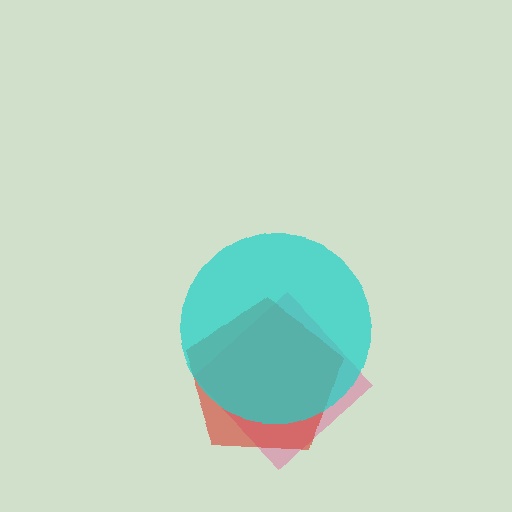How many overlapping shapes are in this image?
There are 3 overlapping shapes in the image.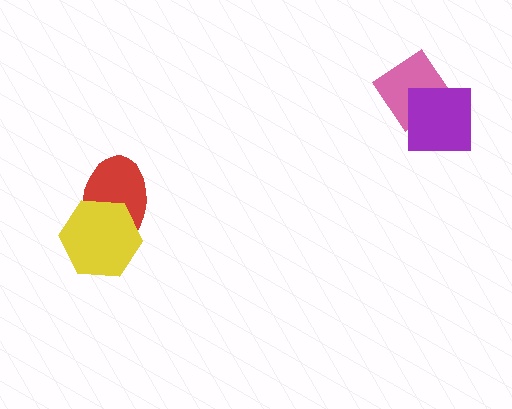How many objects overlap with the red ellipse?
1 object overlaps with the red ellipse.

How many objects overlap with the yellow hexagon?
1 object overlaps with the yellow hexagon.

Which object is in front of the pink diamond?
The purple square is in front of the pink diamond.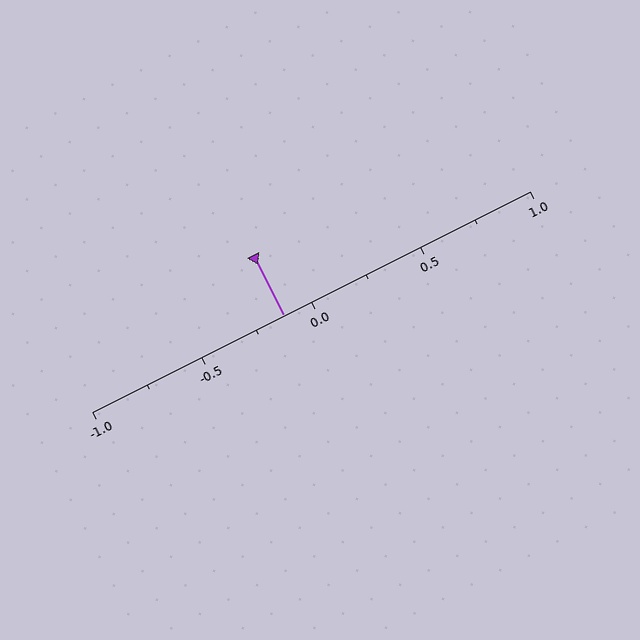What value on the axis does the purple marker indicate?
The marker indicates approximately -0.12.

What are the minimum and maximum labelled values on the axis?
The axis runs from -1.0 to 1.0.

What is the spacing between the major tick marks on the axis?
The major ticks are spaced 0.5 apart.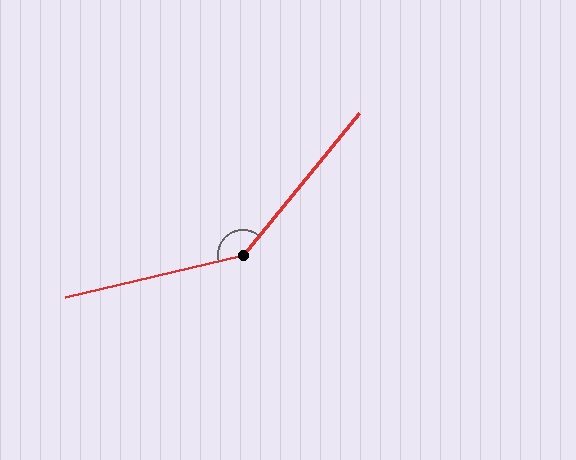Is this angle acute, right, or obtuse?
It is obtuse.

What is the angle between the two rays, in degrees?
Approximately 143 degrees.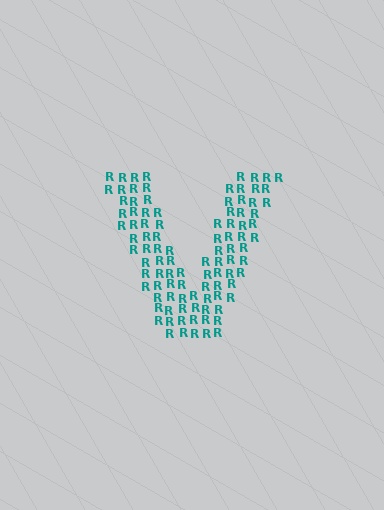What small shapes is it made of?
It is made of small letter R's.